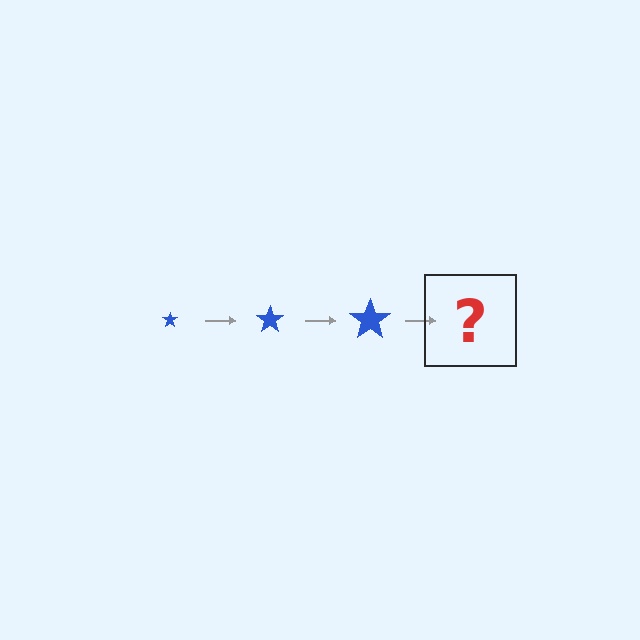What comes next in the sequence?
The next element should be a blue star, larger than the previous one.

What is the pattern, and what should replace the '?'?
The pattern is that the star gets progressively larger each step. The '?' should be a blue star, larger than the previous one.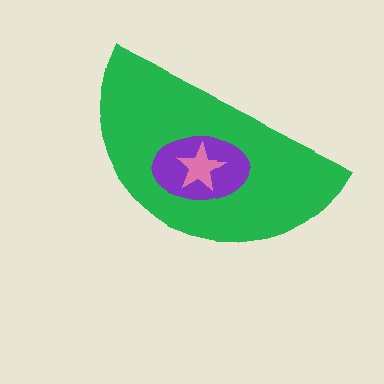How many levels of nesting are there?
3.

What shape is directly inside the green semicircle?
The purple ellipse.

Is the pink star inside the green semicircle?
Yes.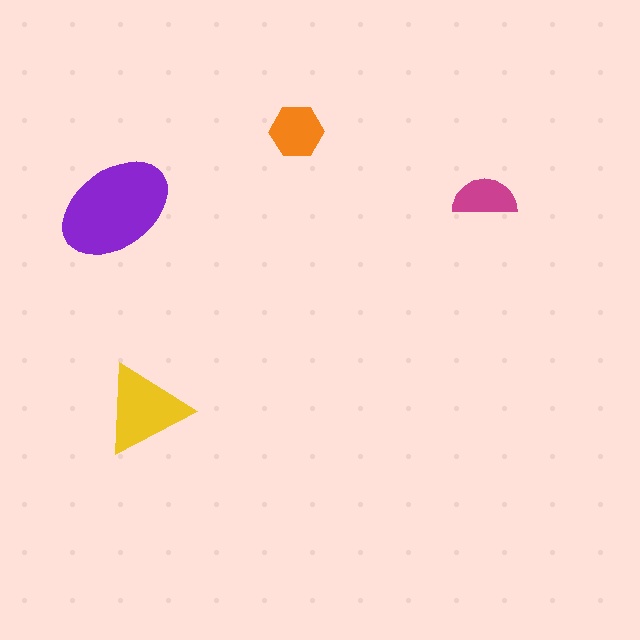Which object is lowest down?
The yellow triangle is bottommost.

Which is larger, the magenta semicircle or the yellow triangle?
The yellow triangle.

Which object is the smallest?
The magenta semicircle.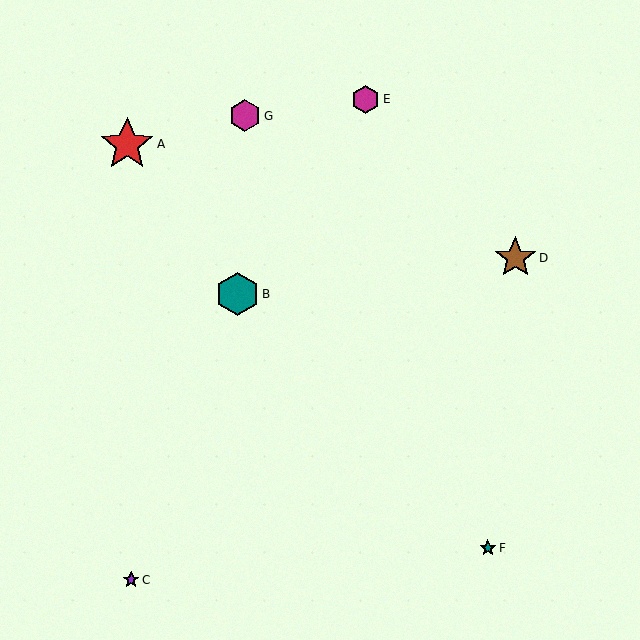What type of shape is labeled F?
Shape F is a teal star.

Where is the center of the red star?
The center of the red star is at (127, 144).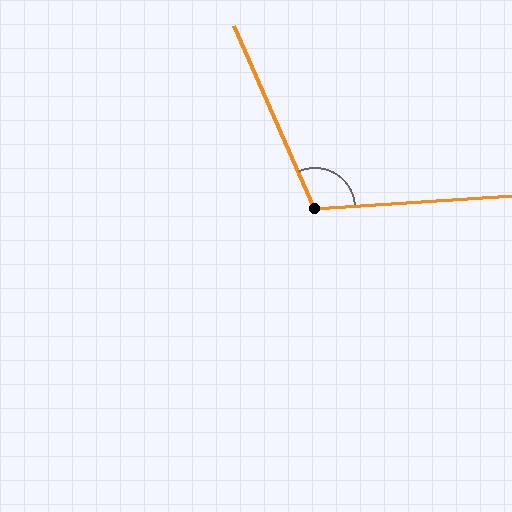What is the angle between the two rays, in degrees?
Approximately 110 degrees.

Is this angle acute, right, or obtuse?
It is obtuse.